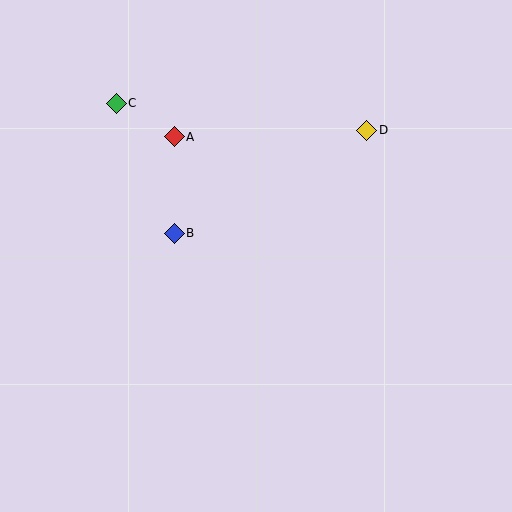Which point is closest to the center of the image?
Point B at (174, 233) is closest to the center.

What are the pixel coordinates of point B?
Point B is at (174, 233).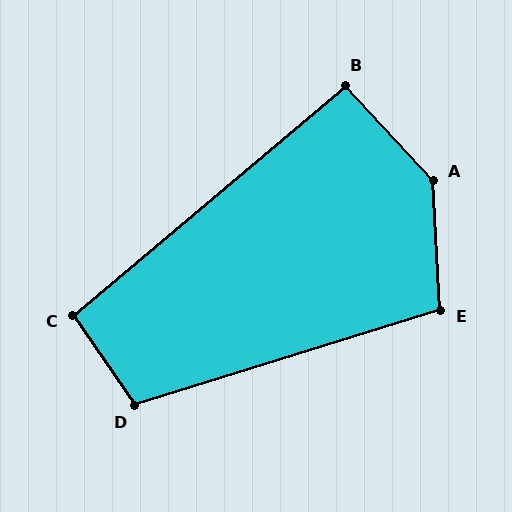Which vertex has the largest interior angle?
A, at approximately 141 degrees.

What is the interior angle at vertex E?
Approximately 104 degrees (obtuse).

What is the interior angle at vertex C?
Approximately 96 degrees (obtuse).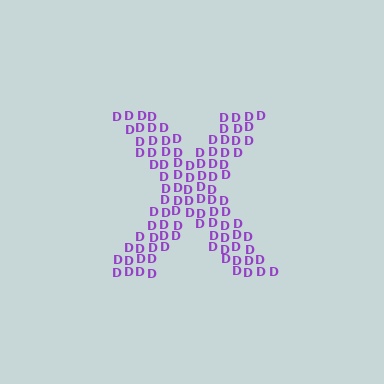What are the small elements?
The small elements are letter D's.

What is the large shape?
The large shape is the letter X.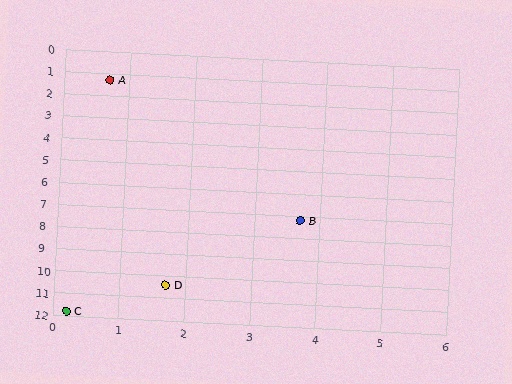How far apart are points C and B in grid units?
Points C and B are about 5.8 grid units apart.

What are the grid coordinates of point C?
Point C is at approximately (0.2, 11.8).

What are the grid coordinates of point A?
Point A is at approximately (0.7, 1.3).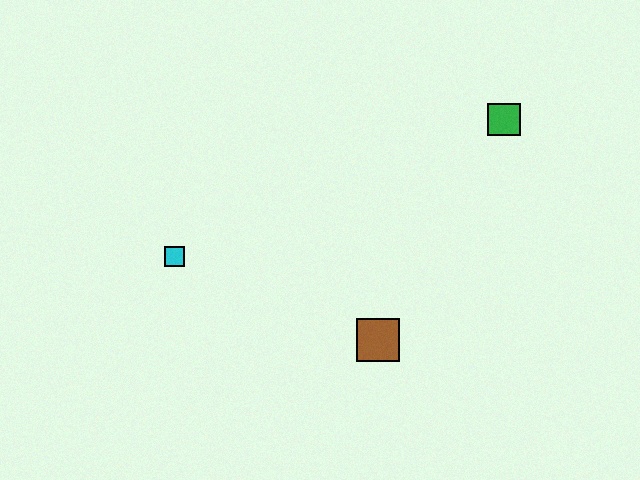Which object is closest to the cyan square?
The brown square is closest to the cyan square.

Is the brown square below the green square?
Yes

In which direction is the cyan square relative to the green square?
The cyan square is to the left of the green square.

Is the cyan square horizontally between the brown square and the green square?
No